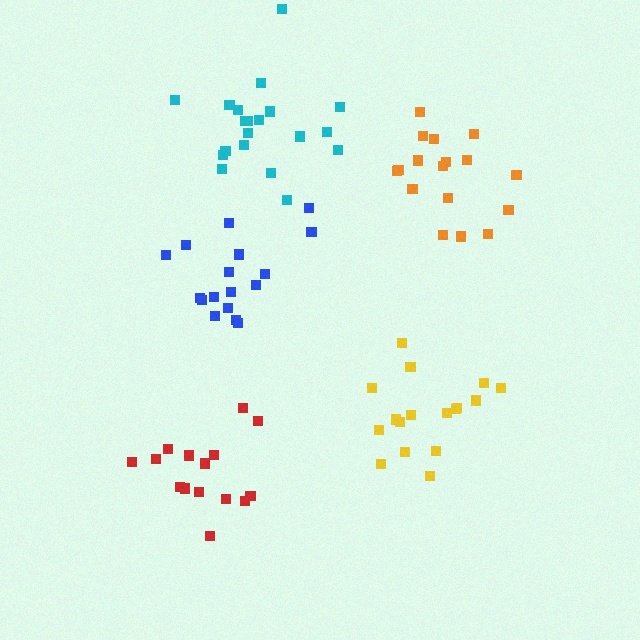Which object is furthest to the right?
The orange cluster is rightmost.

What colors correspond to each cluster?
The clusters are colored: red, yellow, orange, blue, cyan.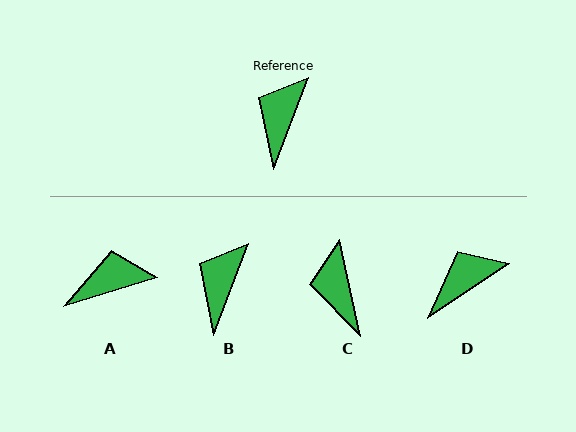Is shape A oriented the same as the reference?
No, it is off by about 52 degrees.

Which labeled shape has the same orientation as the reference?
B.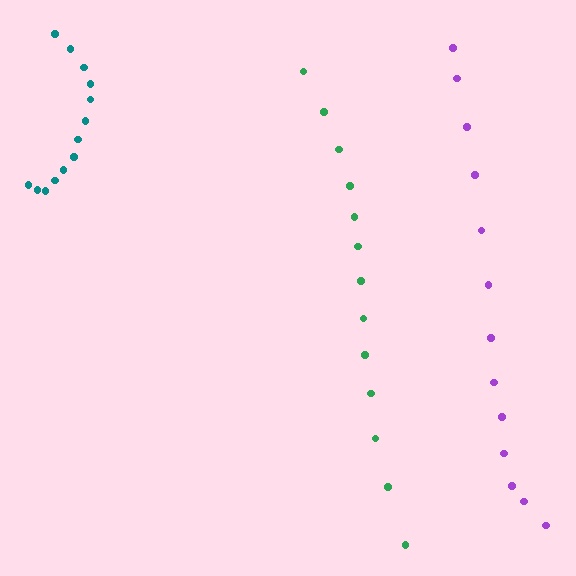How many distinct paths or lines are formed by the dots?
There are 3 distinct paths.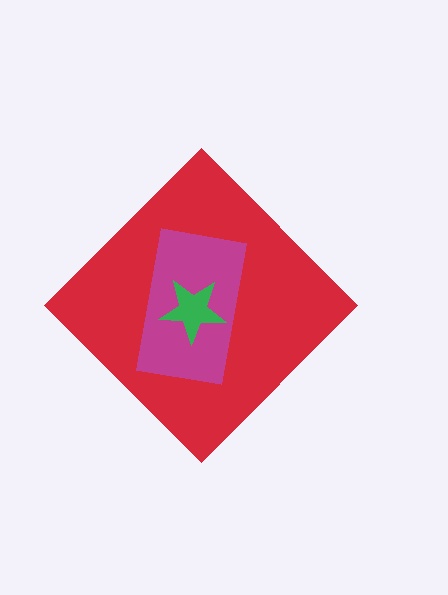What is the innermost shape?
The green star.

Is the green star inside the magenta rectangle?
Yes.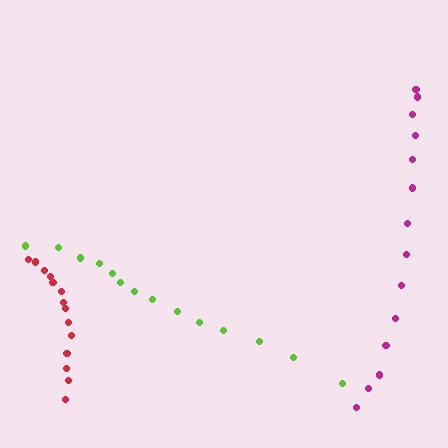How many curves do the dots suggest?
There are 3 distinct paths.